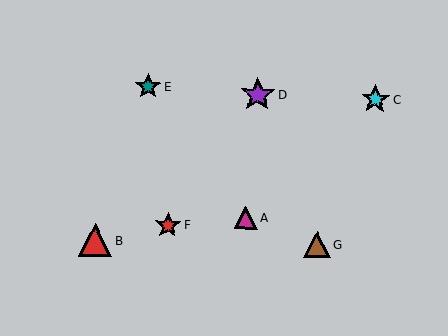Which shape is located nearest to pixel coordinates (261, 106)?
The purple star (labeled D) at (258, 95) is nearest to that location.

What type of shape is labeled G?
Shape G is a brown triangle.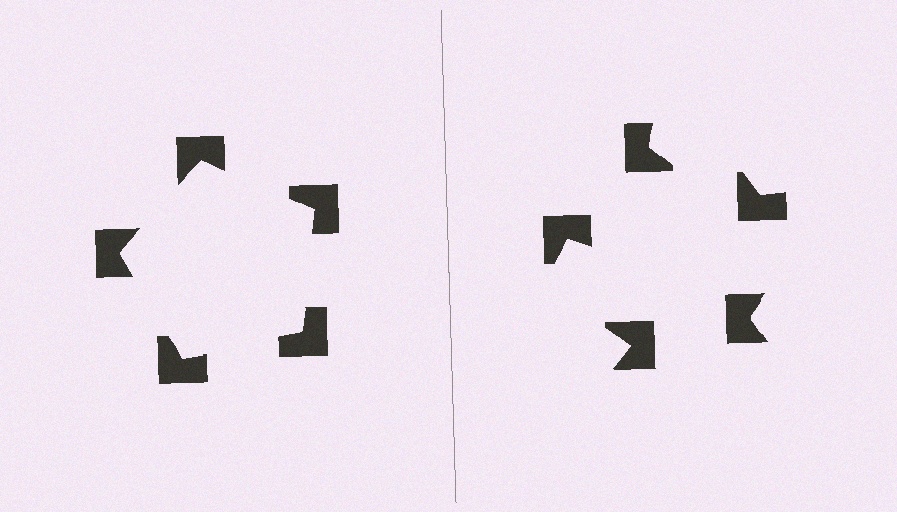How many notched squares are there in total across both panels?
10 — 5 on each side.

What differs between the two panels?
The notched squares are positioned identically on both sides; only the wedge orientations differ. On the left they align to a pentagon; on the right they are misaligned.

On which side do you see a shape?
An illusory pentagon appears on the left side. On the right side the wedge cuts are rotated, so no coherent shape forms.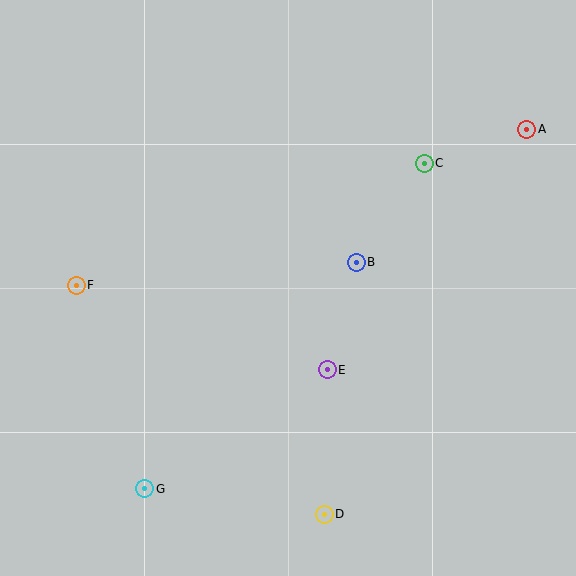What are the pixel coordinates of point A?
Point A is at (527, 129).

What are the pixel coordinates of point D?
Point D is at (324, 514).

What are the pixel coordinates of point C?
Point C is at (424, 163).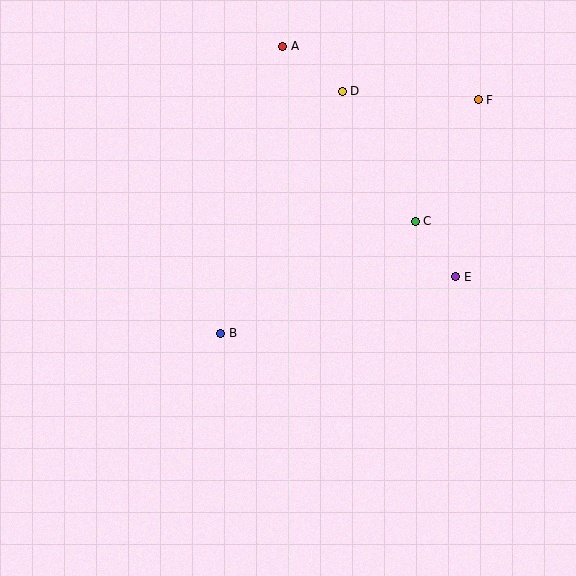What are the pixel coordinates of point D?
Point D is at (342, 92).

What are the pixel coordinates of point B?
Point B is at (221, 333).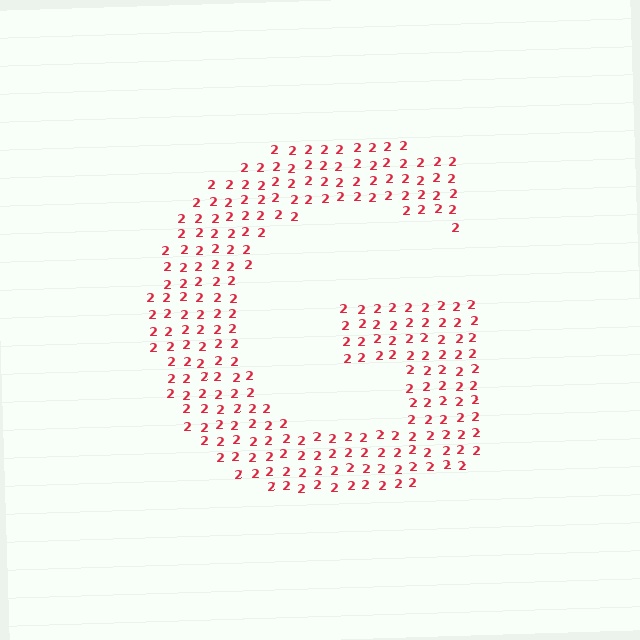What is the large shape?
The large shape is the letter G.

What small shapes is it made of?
It is made of small digit 2's.